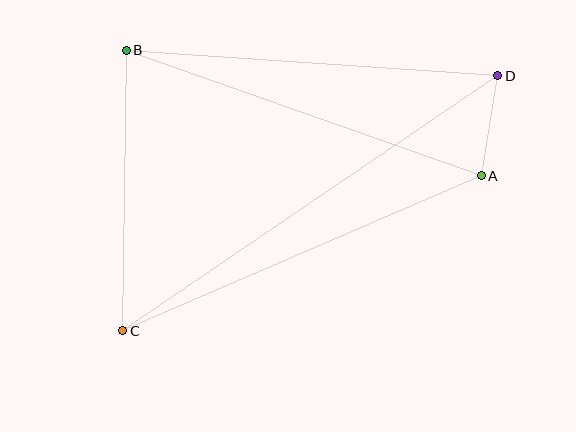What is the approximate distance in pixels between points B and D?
The distance between B and D is approximately 372 pixels.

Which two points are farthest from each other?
Points C and D are farthest from each other.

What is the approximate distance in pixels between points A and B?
The distance between A and B is approximately 377 pixels.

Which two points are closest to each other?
Points A and D are closest to each other.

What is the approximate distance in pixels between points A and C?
The distance between A and C is approximately 391 pixels.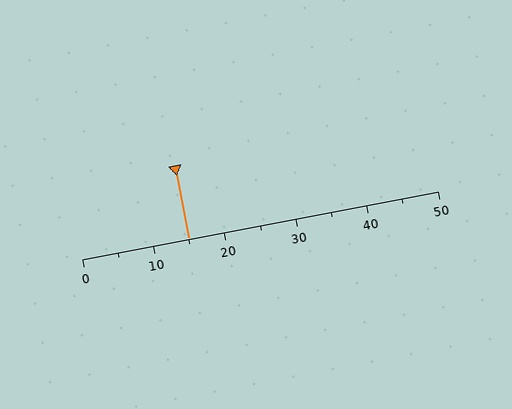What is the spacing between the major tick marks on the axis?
The major ticks are spaced 10 apart.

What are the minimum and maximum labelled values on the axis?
The axis runs from 0 to 50.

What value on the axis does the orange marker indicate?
The marker indicates approximately 15.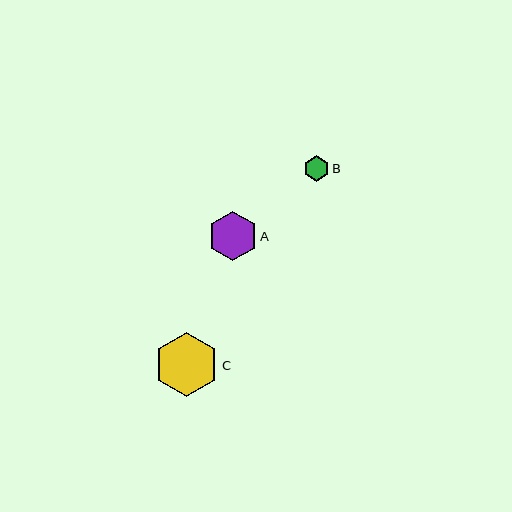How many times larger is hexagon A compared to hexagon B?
Hexagon A is approximately 1.9 times the size of hexagon B.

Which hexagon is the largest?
Hexagon C is the largest with a size of approximately 65 pixels.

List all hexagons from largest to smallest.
From largest to smallest: C, A, B.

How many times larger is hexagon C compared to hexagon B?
Hexagon C is approximately 2.6 times the size of hexagon B.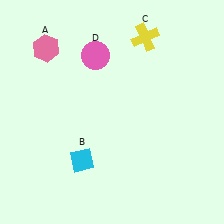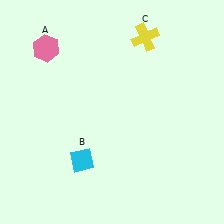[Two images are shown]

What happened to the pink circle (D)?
The pink circle (D) was removed in Image 2. It was in the top-left area of Image 1.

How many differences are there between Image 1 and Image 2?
There is 1 difference between the two images.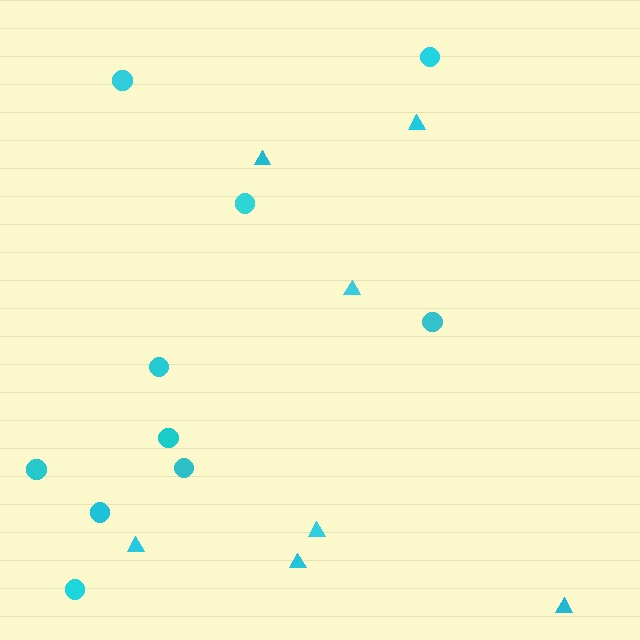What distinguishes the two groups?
There are 2 groups: one group of triangles (7) and one group of circles (10).